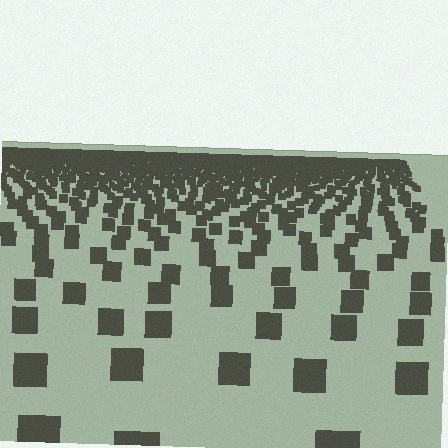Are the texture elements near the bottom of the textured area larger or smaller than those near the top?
Larger. Near the bottom, elements are closer to the viewer and appear at a bigger on-screen size.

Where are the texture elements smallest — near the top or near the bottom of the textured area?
Near the top.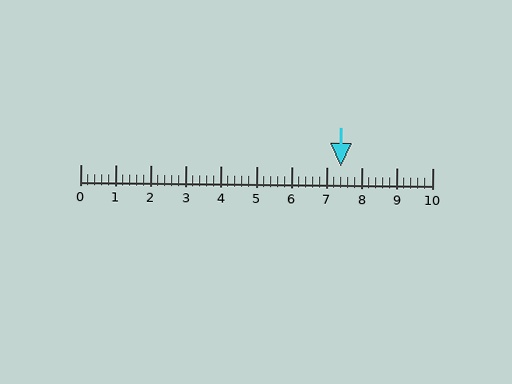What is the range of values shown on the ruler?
The ruler shows values from 0 to 10.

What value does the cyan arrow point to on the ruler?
The cyan arrow points to approximately 7.4.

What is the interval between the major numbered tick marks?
The major tick marks are spaced 1 units apart.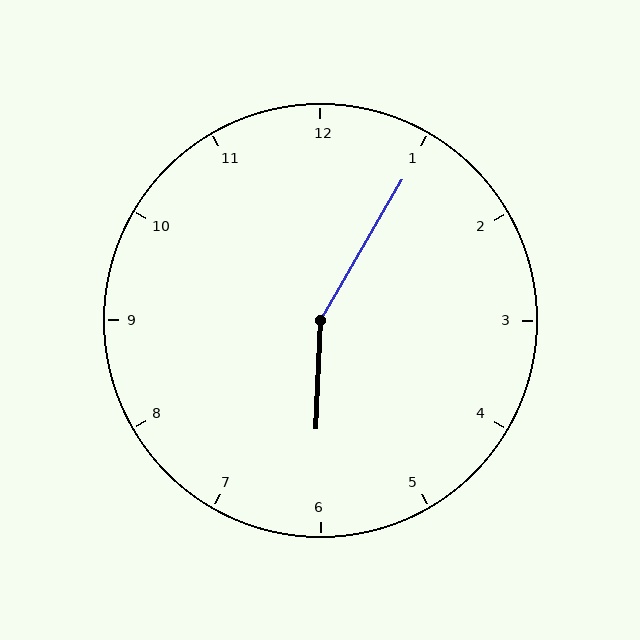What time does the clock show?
6:05.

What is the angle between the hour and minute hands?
Approximately 152 degrees.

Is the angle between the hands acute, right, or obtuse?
It is obtuse.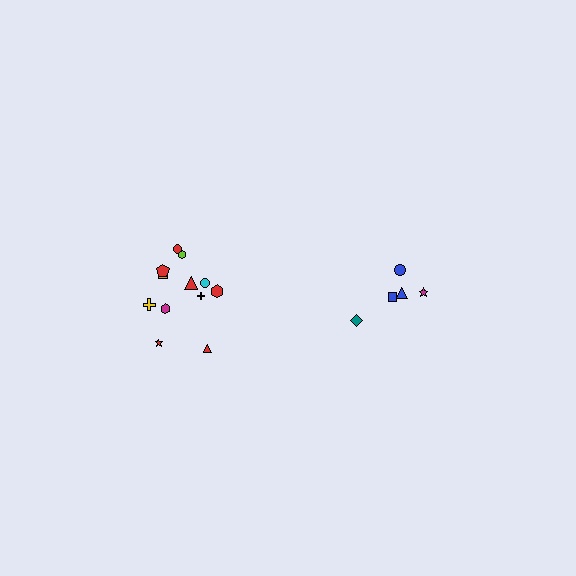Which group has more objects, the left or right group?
The left group.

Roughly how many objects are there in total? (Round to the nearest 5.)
Roughly 15 objects in total.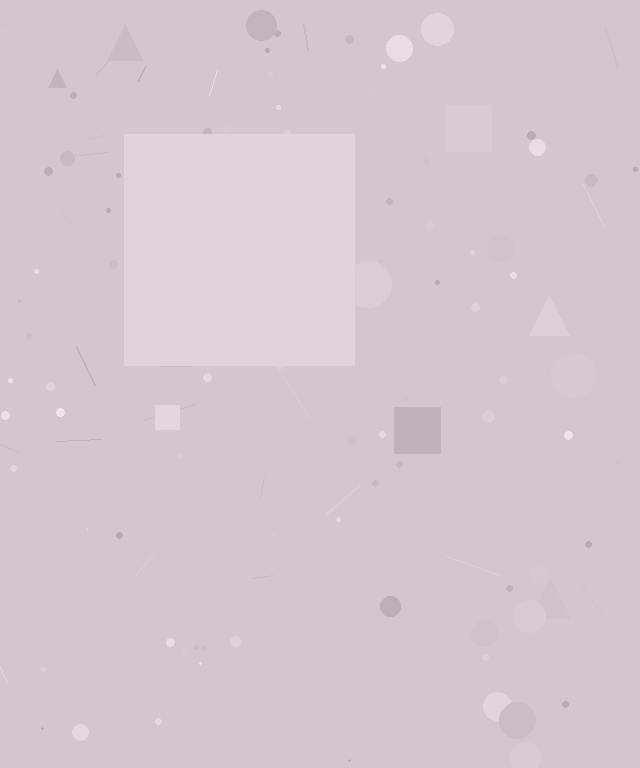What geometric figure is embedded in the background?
A square is embedded in the background.